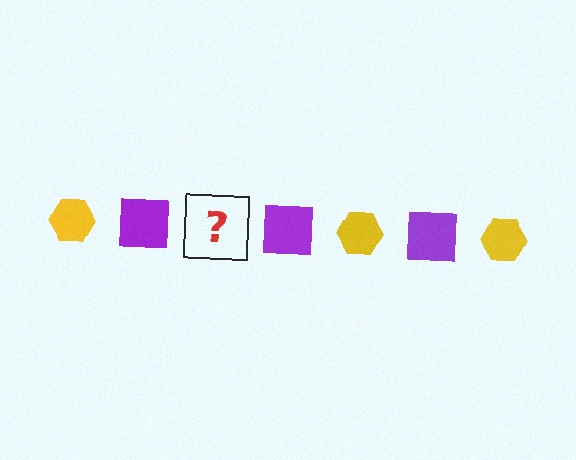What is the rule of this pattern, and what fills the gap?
The rule is that the pattern alternates between yellow hexagon and purple square. The gap should be filled with a yellow hexagon.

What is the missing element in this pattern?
The missing element is a yellow hexagon.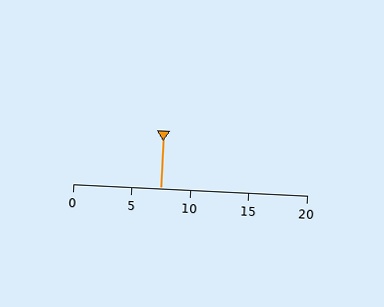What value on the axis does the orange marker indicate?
The marker indicates approximately 7.5.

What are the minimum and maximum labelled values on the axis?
The axis runs from 0 to 20.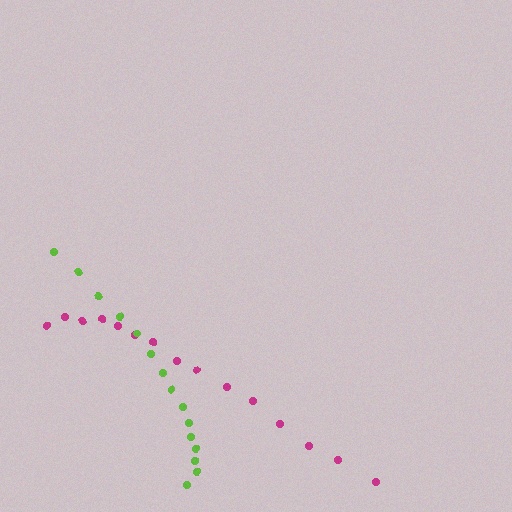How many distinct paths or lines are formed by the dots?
There are 2 distinct paths.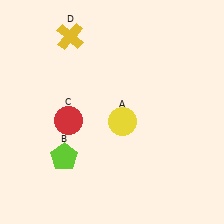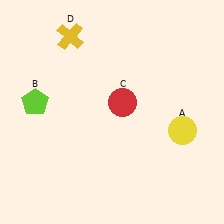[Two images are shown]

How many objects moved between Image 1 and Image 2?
3 objects moved between the two images.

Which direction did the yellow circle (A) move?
The yellow circle (A) moved right.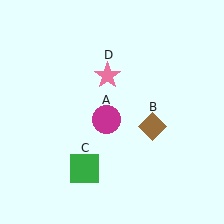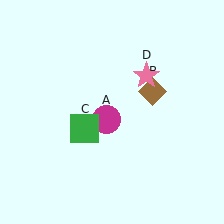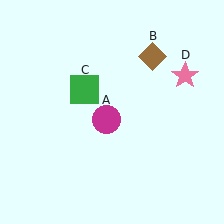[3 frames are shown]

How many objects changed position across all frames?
3 objects changed position: brown diamond (object B), green square (object C), pink star (object D).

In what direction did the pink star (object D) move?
The pink star (object D) moved right.